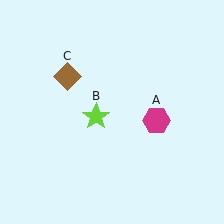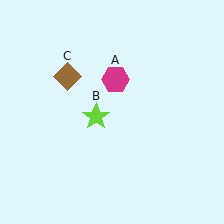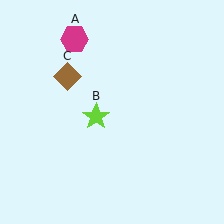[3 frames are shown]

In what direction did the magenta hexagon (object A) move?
The magenta hexagon (object A) moved up and to the left.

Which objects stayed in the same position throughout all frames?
Lime star (object B) and brown diamond (object C) remained stationary.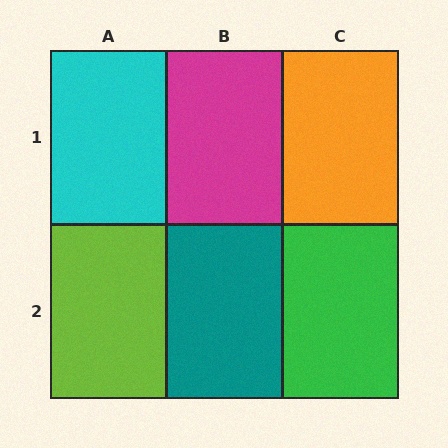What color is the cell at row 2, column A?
Lime.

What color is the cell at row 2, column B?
Teal.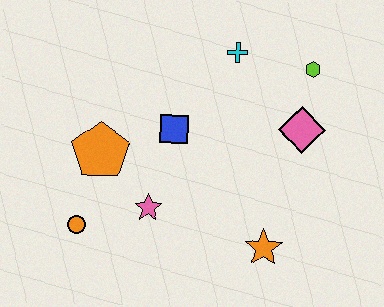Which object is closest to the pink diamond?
The lime hexagon is closest to the pink diamond.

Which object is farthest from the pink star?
The lime hexagon is farthest from the pink star.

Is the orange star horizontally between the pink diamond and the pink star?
Yes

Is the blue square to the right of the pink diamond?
No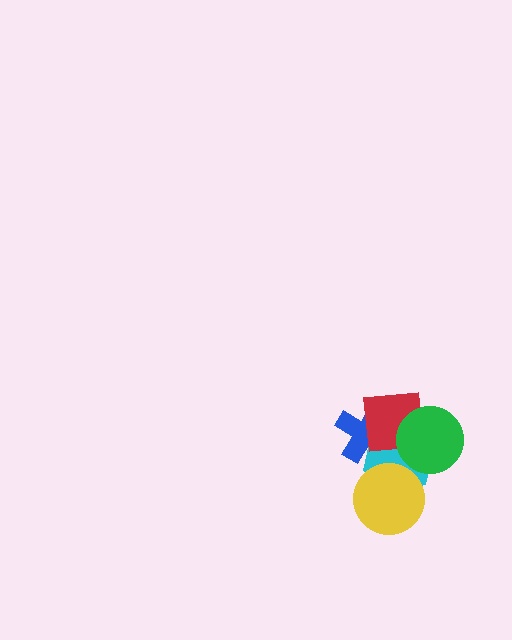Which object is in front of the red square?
The green circle is in front of the red square.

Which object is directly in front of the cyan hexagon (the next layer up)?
The red square is directly in front of the cyan hexagon.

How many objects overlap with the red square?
3 objects overlap with the red square.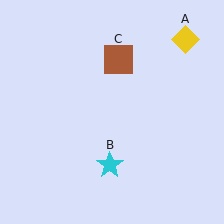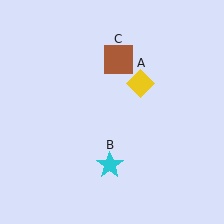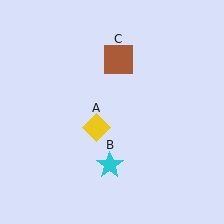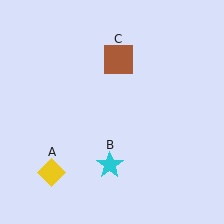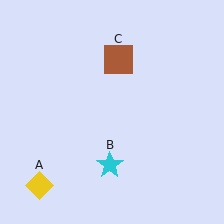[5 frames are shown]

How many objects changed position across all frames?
1 object changed position: yellow diamond (object A).